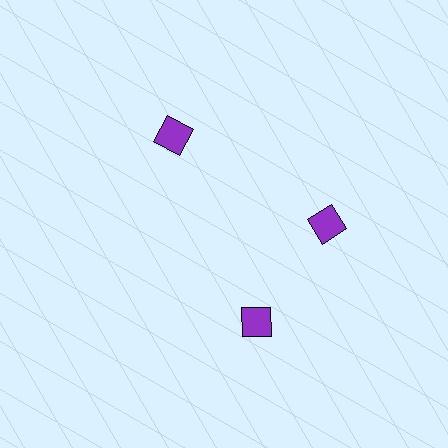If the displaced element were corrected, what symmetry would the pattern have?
It would have 3-fold rotational symmetry — the pattern would map onto itself every 120 degrees.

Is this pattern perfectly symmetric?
No. The 3 purple diamonds are arranged in a ring, but one element near the 7 o'clock position is rotated out of alignment along the ring, breaking the 3-fold rotational symmetry.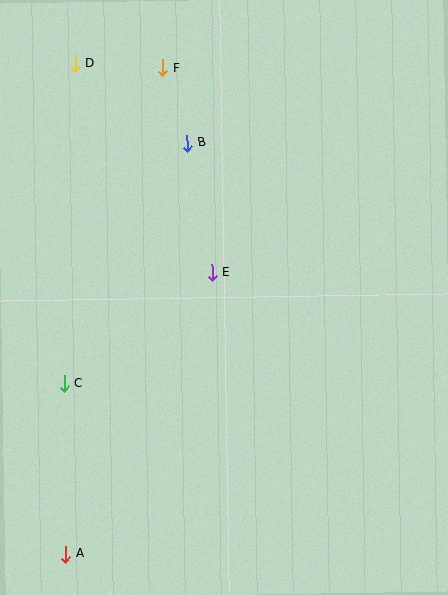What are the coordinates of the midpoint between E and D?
The midpoint between E and D is at (144, 168).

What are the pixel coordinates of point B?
Point B is at (187, 143).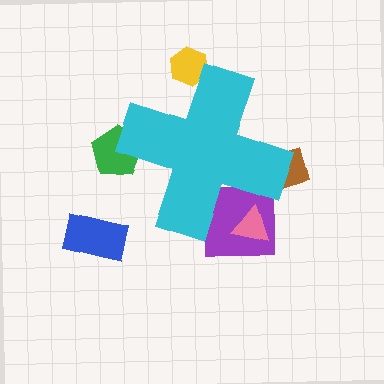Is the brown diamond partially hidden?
Yes, the brown diamond is partially hidden behind the cyan cross.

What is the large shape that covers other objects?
A cyan cross.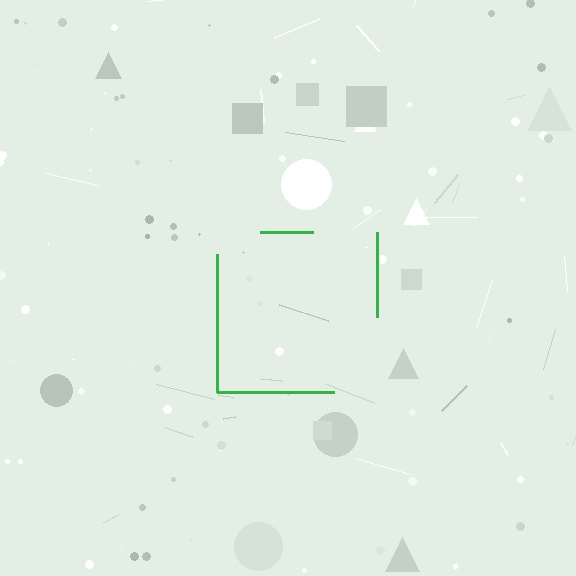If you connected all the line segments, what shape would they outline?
They would outline a square.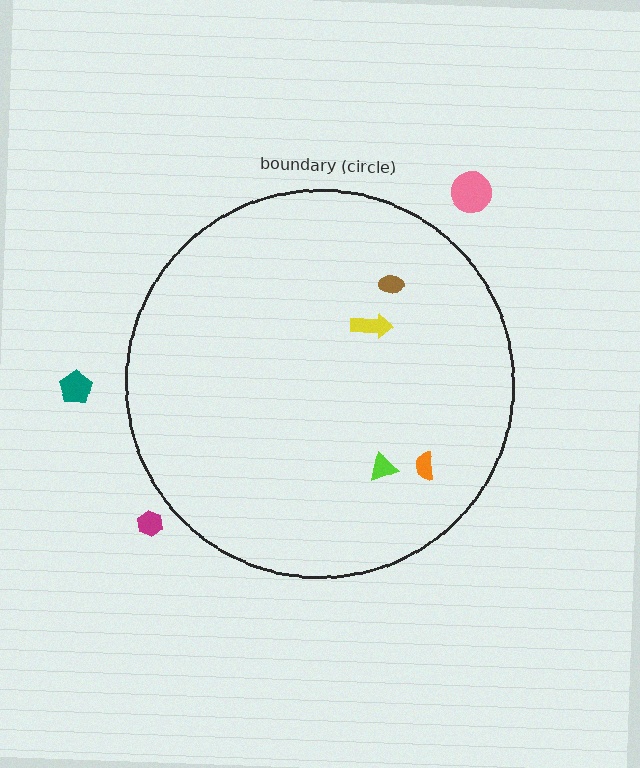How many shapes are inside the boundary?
4 inside, 3 outside.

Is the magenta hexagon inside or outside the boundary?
Outside.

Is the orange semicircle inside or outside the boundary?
Inside.